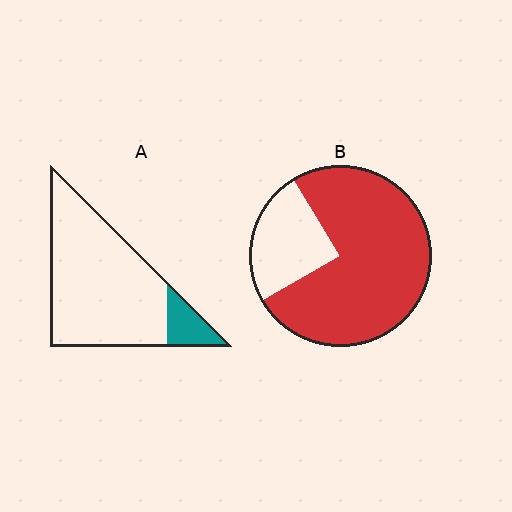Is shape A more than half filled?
No.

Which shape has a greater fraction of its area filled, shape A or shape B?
Shape B.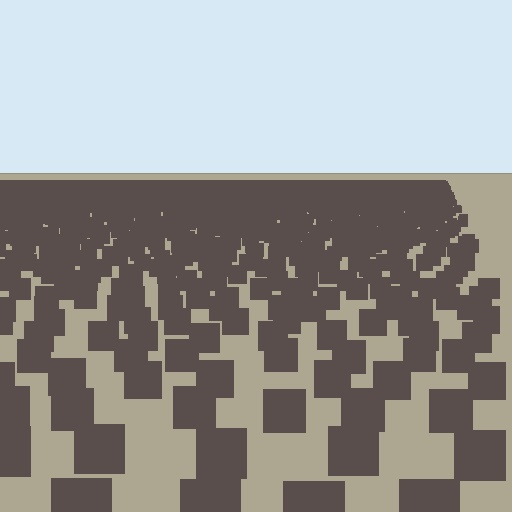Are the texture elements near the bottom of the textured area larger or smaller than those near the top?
Larger. Near the bottom, elements are closer to the viewer and appear at a bigger on-screen size.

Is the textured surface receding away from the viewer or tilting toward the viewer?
The surface is receding away from the viewer. Texture elements get smaller and denser toward the top.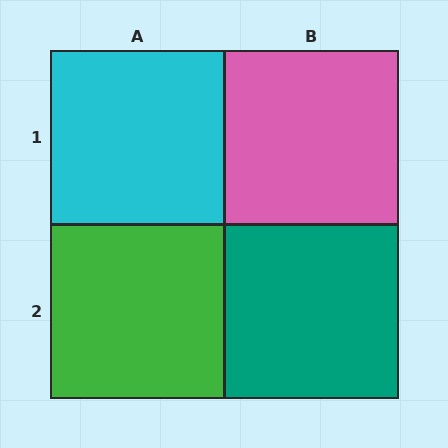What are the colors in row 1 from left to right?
Cyan, pink.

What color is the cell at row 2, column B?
Teal.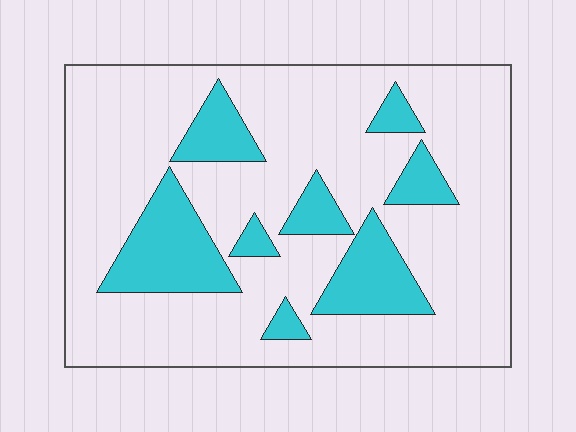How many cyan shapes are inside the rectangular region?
8.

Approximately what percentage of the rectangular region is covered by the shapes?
Approximately 20%.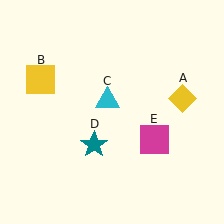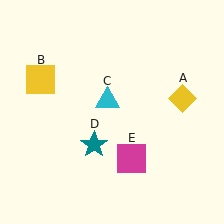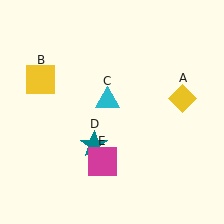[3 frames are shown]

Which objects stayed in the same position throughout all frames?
Yellow diamond (object A) and yellow square (object B) and cyan triangle (object C) and teal star (object D) remained stationary.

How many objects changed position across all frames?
1 object changed position: magenta square (object E).